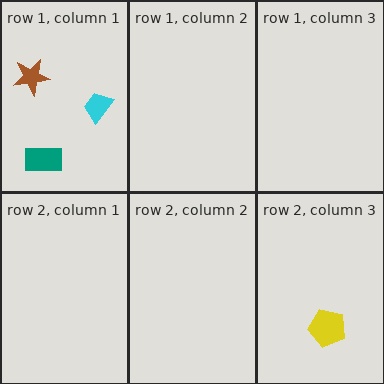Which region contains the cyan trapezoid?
The row 1, column 1 region.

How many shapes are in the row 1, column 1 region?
3.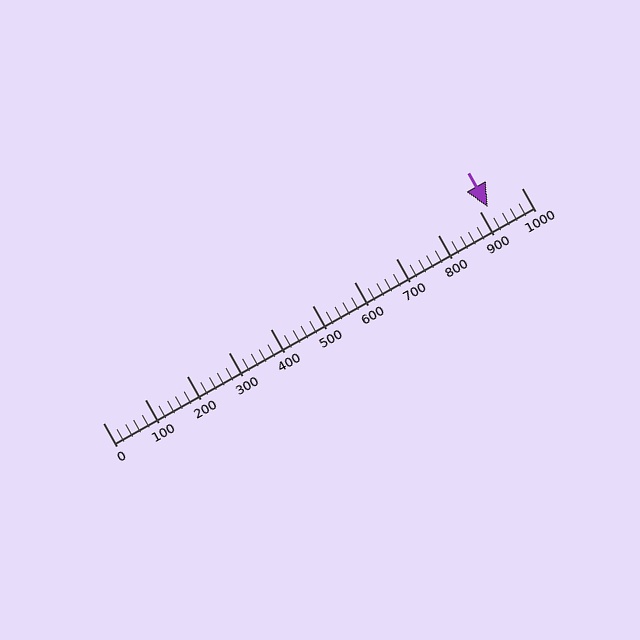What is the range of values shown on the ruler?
The ruler shows values from 0 to 1000.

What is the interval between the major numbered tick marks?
The major tick marks are spaced 100 units apart.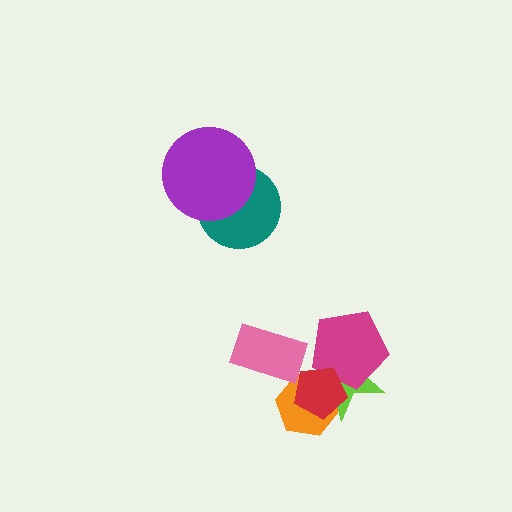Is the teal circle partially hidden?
Yes, it is partially covered by another shape.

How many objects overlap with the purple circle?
1 object overlaps with the purple circle.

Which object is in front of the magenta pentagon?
The red pentagon is in front of the magenta pentagon.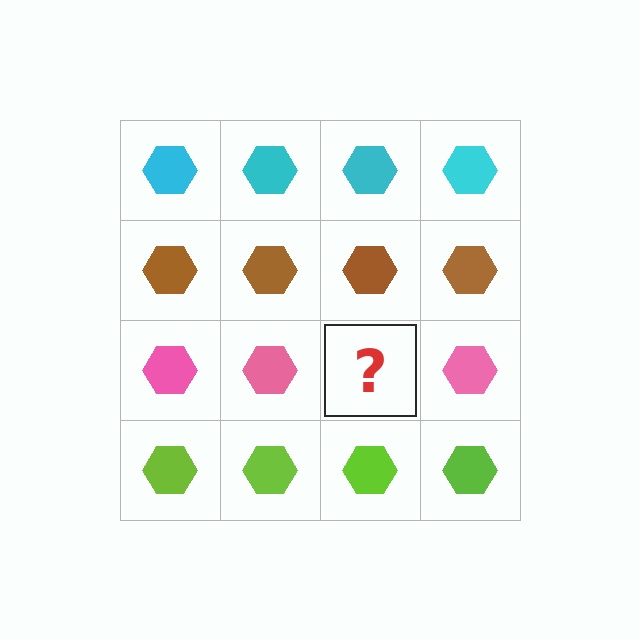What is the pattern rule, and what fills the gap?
The rule is that each row has a consistent color. The gap should be filled with a pink hexagon.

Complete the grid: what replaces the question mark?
The question mark should be replaced with a pink hexagon.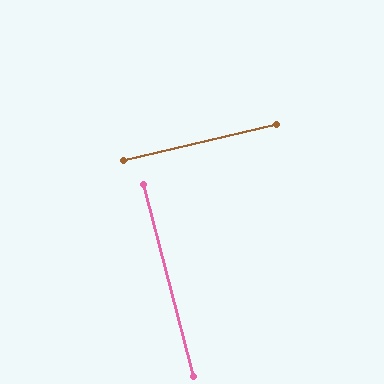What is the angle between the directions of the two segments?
Approximately 88 degrees.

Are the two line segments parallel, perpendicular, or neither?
Perpendicular — they meet at approximately 88°.